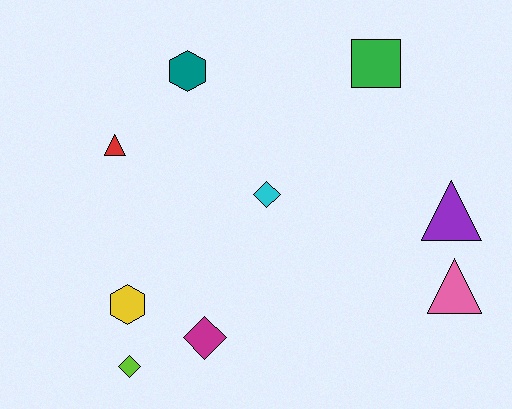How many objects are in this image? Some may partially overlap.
There are 9 objects.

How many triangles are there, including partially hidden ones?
There are 3 triangles.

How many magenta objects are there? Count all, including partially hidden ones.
There is 1 magenta object.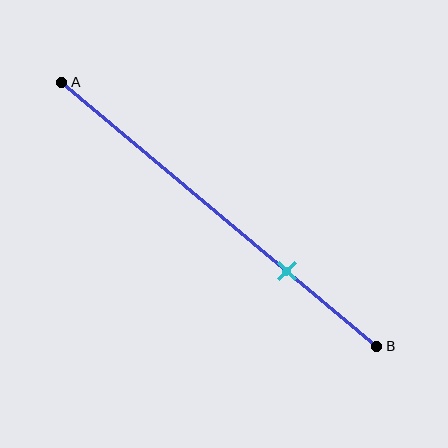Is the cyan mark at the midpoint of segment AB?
No, the mark is at about 70% from A, not at the 50% midpoint.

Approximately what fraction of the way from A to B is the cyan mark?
The cyan mark is approximately 70% of the way from A to B.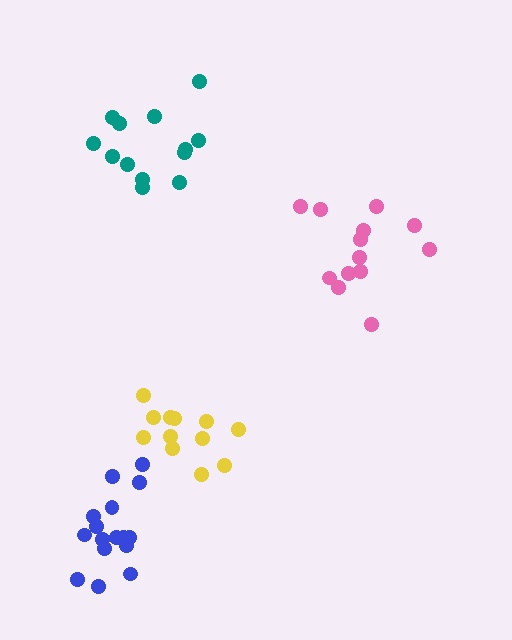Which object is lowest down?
The blue cluster is bottommost.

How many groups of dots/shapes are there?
There are 4 groups.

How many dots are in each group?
Group 1: 16 dots, Group 2: 13 dots, Group 3: 13 dots, Group 4: 12 dots (54 total).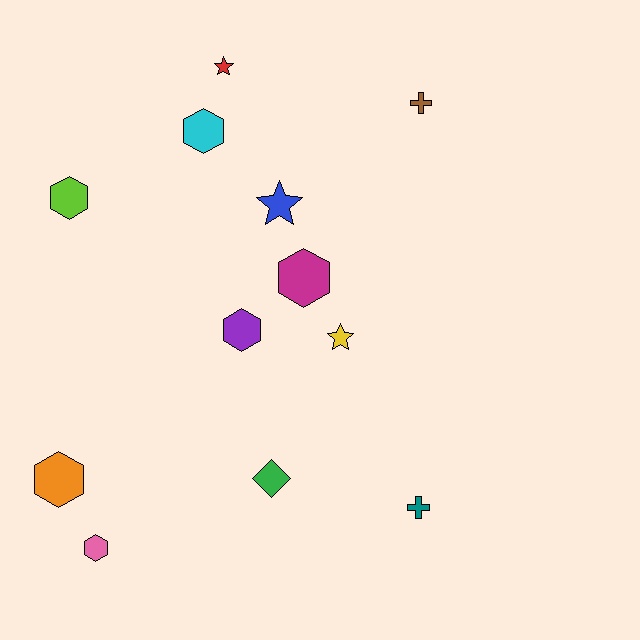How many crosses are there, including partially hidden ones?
There are 2 crosses.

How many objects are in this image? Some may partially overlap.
There are 12 objects.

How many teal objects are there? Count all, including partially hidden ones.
There is 1 teal object.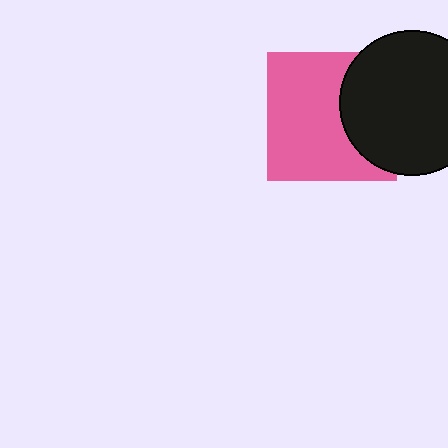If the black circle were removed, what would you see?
You would see the complete pink square.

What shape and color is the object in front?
The object in front is a black circle.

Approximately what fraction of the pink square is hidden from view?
Roughly 34% of the pink square is hidden behind the black circle.